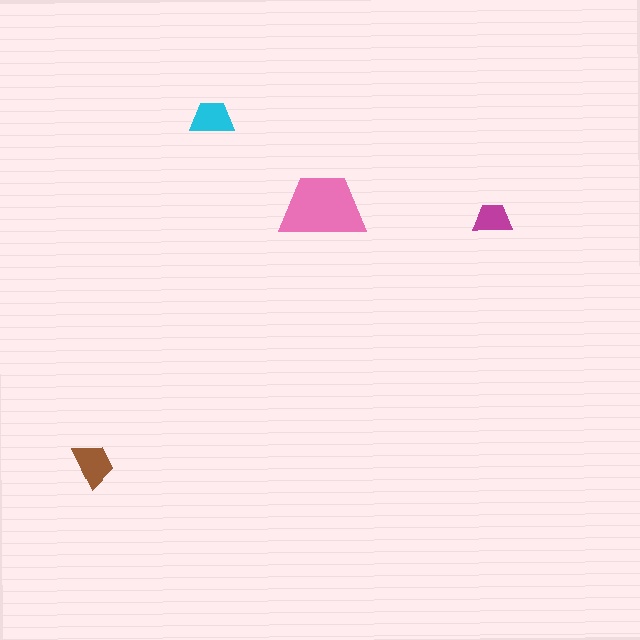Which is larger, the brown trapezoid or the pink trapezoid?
The pink one.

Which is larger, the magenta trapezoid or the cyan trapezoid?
The cyan one.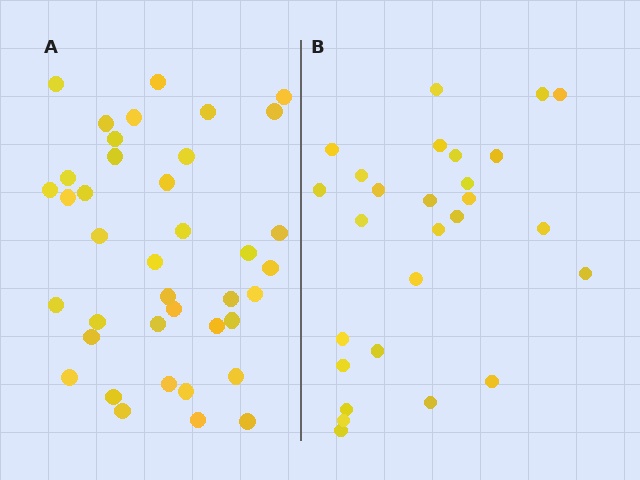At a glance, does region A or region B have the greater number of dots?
Region A (the left region) has more dots.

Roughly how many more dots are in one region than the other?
Region A has roughly 12 or so more dots than region B.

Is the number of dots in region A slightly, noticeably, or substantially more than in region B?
Region A has noticeably more, but not dramatically so. The ratio is roughly 1.4 to 1.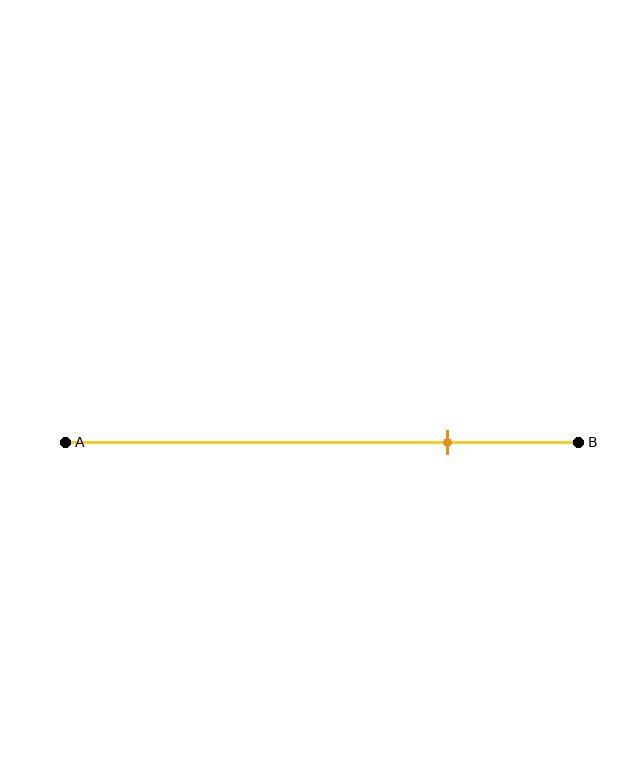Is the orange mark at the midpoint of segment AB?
No, the mark is at about 75% from A, not at the 50% midpoint.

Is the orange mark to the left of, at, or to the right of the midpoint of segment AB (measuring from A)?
The orange mark is to the right of the midpoint of segment AB.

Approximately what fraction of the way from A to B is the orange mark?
The orange mark is approximately 75% of the way from A to B.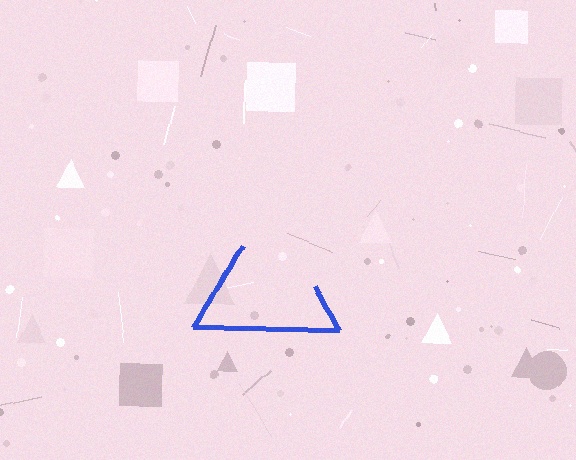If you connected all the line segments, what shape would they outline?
They would outline a triangle.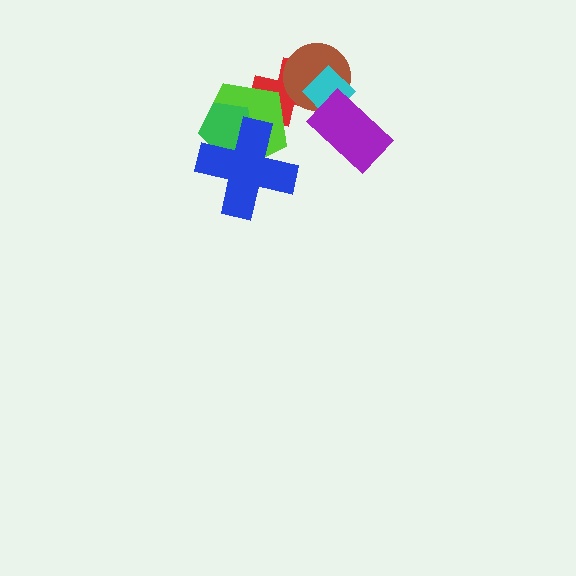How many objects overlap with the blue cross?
2 objects overlap with the blue cross.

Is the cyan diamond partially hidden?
Yes, it is partially covered by another shape.